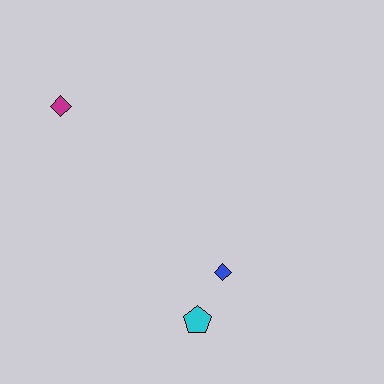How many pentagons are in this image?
There is 1 pentagon.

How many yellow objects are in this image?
There are no yellow objects.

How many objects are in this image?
There are 3 objects.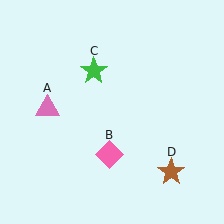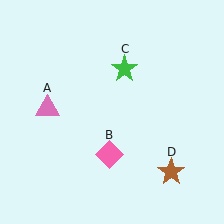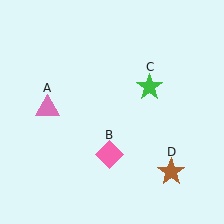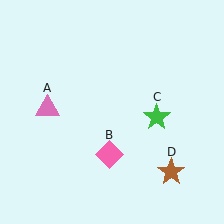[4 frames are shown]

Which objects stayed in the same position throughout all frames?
Pink triangle (object A) and pink diamond (object B) and brown star (object D) remained stationary.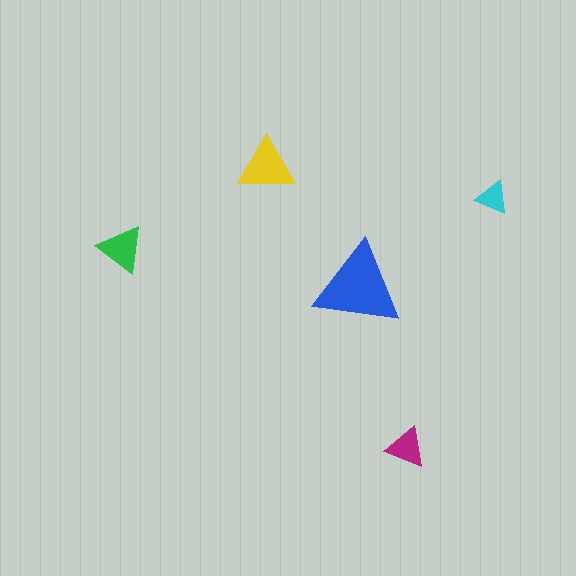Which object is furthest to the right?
The cyan triangle is rightmost.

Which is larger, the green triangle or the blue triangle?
The blue one.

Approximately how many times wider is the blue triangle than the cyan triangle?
About 2.5 times wider.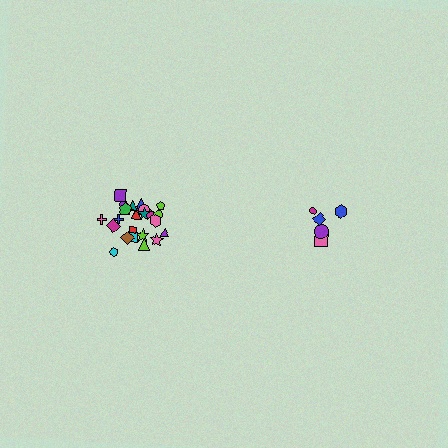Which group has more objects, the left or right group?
The left group.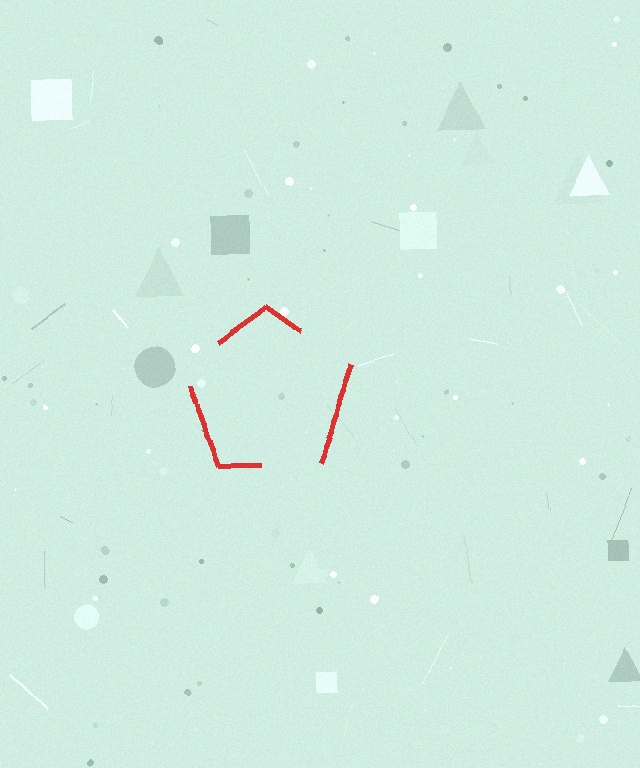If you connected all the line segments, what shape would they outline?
They would outline a pentagon.